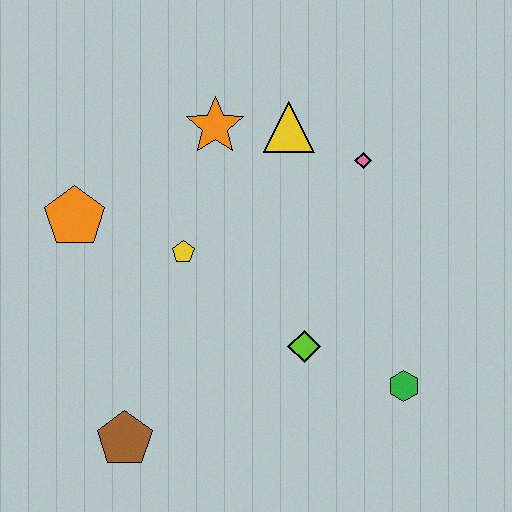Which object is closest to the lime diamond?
The green hexagon is closest to the lime diamond.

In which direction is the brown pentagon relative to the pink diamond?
The brown pentagon is below the pink diamond.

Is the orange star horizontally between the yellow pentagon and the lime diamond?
Yes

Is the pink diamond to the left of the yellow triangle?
No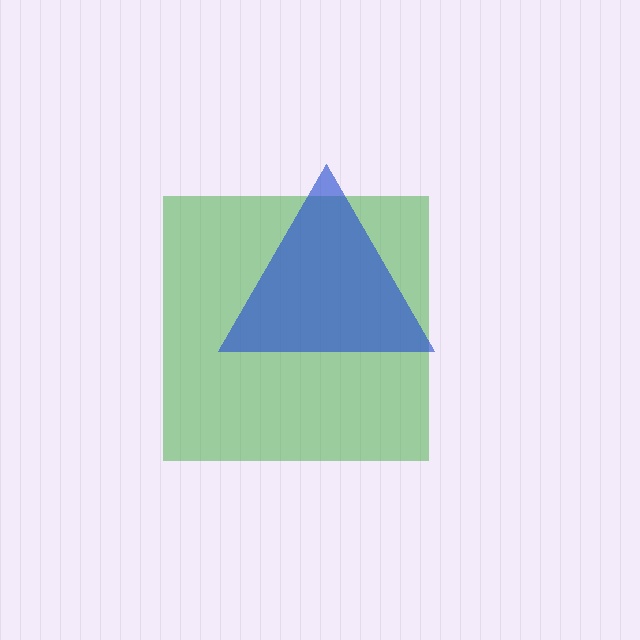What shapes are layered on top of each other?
The layered shapes are: a green square, a blue triangle.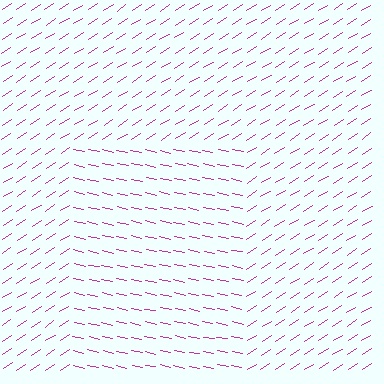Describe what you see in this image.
The image is filled with small magenta line segments. A rectangle region in the image has lines oriented differently from the surrounding lines, creating a visible texture boundary.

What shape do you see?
I see a rectangle.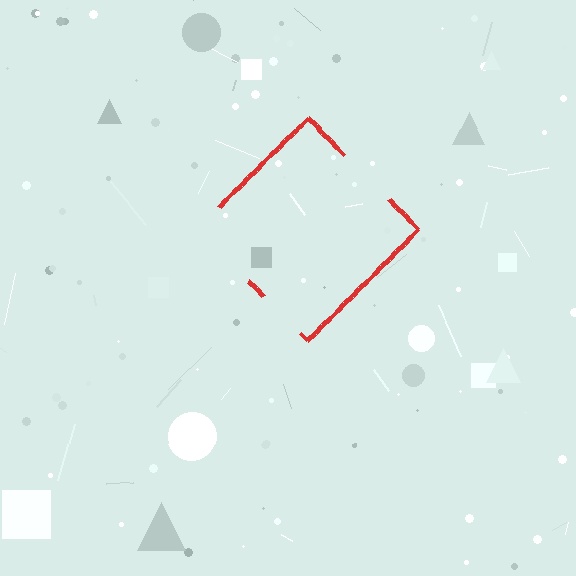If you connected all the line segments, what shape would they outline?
They would outline a diamond.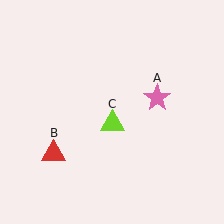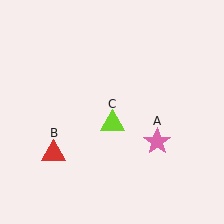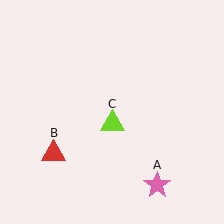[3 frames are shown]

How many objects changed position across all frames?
1 object changed position: pink star (object A).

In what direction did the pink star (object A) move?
The pink star (object A) moved down.